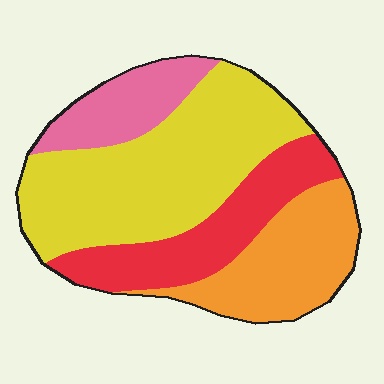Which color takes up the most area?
Yellow, at roughly 45%.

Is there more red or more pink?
Red.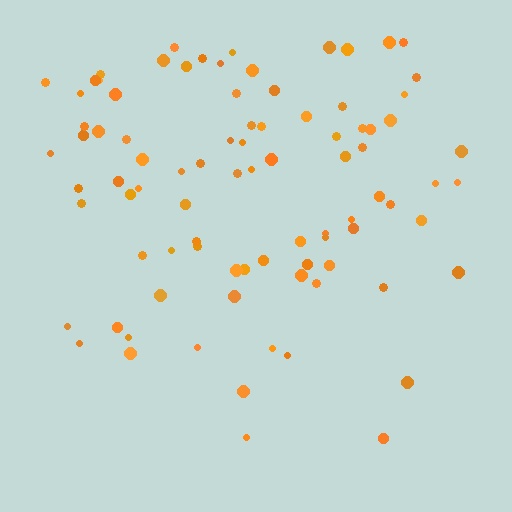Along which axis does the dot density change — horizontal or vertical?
Vertical.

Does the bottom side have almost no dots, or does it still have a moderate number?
Still a moderate number, just noticeably fewer than the top.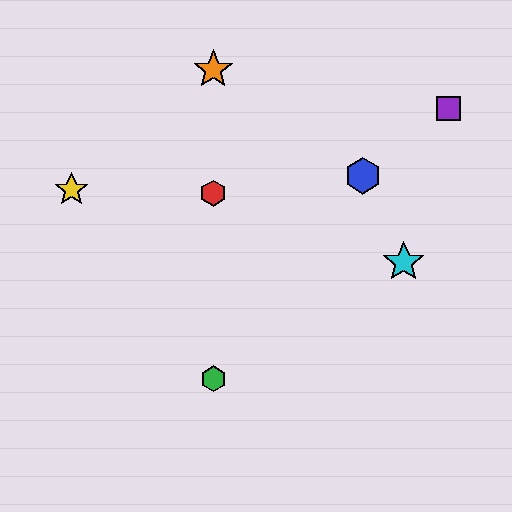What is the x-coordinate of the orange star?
The orange star is at x≈213.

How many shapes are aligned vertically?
3 shapes (the red hexagon, the green hexagon, the orange star) are aligned vertically.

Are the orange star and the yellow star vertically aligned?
No, the orange star is at x≈213 and the yellow star is at x≈71.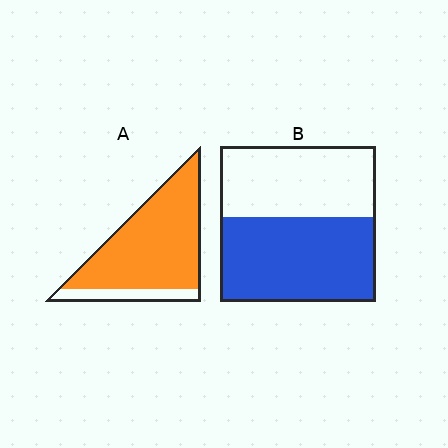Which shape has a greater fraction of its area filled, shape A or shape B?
Shape A.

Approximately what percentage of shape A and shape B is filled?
A is approximately 85% and B is approximately 55%.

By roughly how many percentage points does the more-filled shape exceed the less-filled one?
By roughly 30 percentage points (A over B).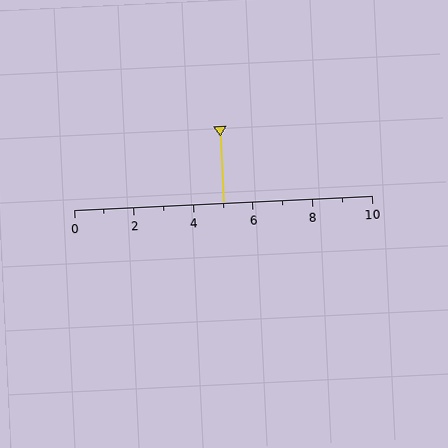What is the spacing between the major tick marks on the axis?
The major ticks are spaced 2 apart.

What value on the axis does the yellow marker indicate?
The marker indicates approximately 5.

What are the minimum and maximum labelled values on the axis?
The axis runs from 0 to 10.